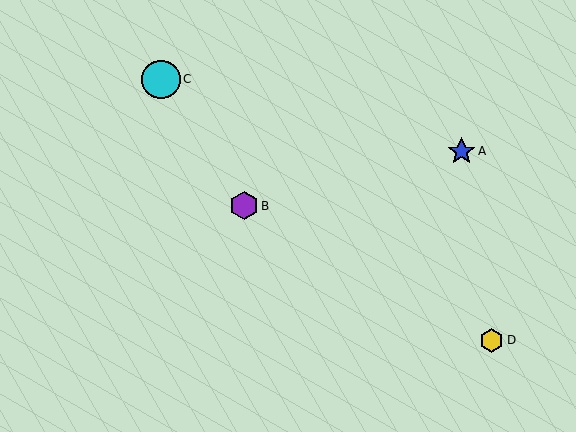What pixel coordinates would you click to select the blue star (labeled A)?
Click at (462, 151) to select the blue star A.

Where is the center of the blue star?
The center of the blue star is at (462, 151).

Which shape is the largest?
The cyan circle (labeled C) is the largest.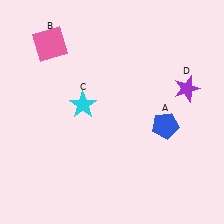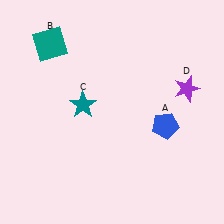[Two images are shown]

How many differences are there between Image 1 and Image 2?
There are 2 differences between the two images.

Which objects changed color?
B changed from pink to teal. C changed from cyan to teal.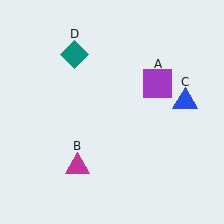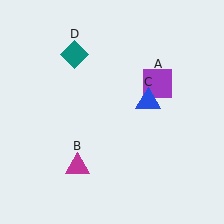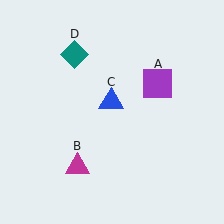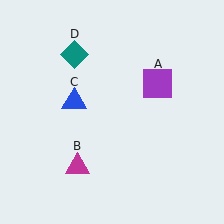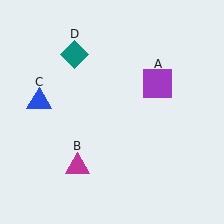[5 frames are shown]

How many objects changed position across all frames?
1 object changed position: blue triangle (object C).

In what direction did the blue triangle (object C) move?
The blue triangle (object C) moved left.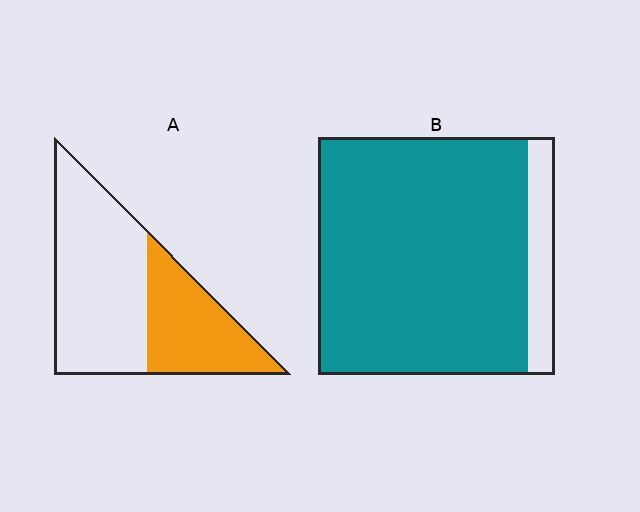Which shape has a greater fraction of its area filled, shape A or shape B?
Shape B.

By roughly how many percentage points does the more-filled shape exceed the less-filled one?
By roughly 50 percentage points (B over A).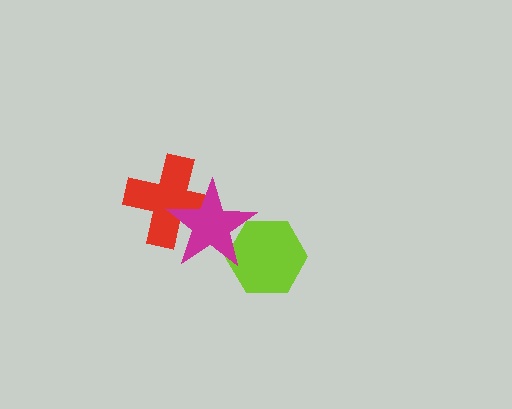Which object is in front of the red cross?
The magenta star is in front of the red cross.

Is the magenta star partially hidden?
No, no other shape covers it.